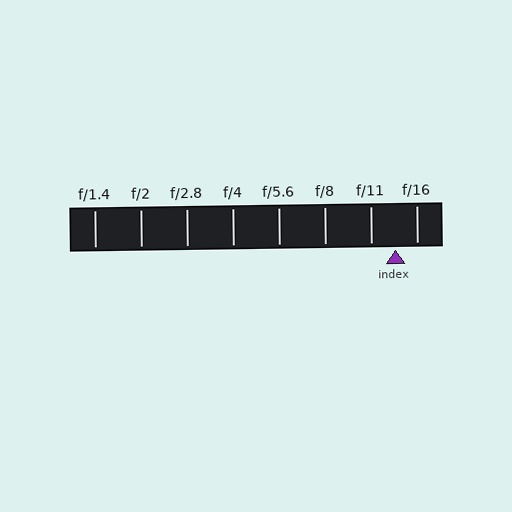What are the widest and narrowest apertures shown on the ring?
The widest aperture shown is f/1.4 and the narrowest is f/16.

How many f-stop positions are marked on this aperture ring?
There are 8 f-stop positions marked.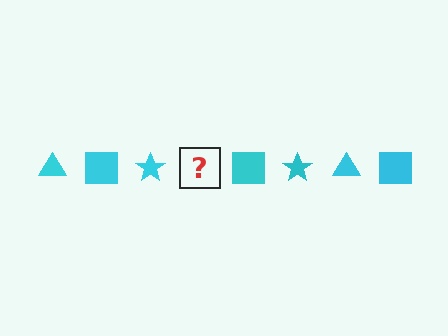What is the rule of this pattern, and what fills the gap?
The rule is that the pattern cycles through triangle, square, star shapes in cyan. The gap should be filled with a cyan triangle.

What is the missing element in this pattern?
The missing element is a cyan triangle.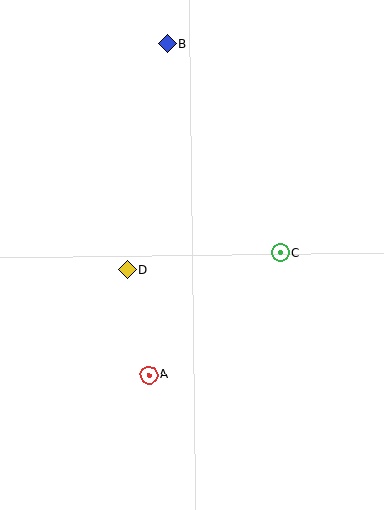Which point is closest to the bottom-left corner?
Point A is closest to the bottom-left corner.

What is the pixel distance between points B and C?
The distance between B and C is 237 pixels.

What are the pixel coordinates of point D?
Point D is at (127, 270).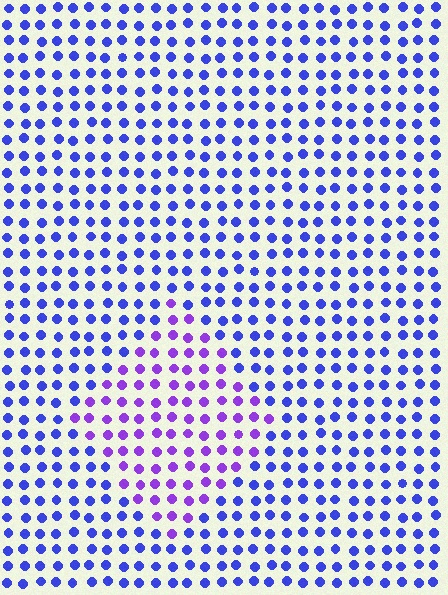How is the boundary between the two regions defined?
The boundary is defined purely by a slight shift in hue (about 37 degrees). Spacing, size, and orientation are identical on both sides.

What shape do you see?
I see a diamond.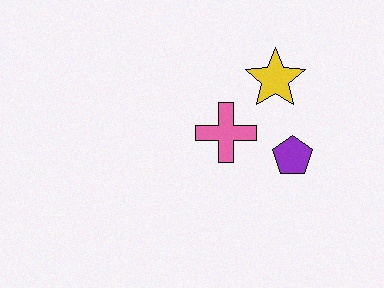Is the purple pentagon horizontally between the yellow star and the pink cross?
No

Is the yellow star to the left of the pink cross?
No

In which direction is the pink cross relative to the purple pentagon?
The pink cross is to the left of the purple pentagon.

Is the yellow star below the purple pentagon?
No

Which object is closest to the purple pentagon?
The pink cross is closest to the purple pentagon.